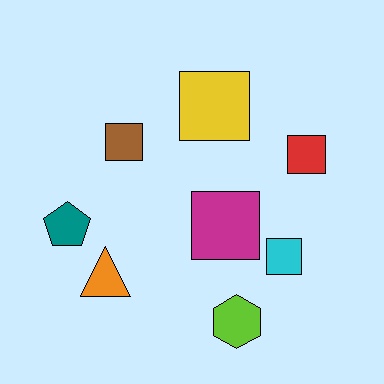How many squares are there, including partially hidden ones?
There are 5 squares.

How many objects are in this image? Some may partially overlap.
There are 8 objects.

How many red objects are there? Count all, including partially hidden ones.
There is 1 red object.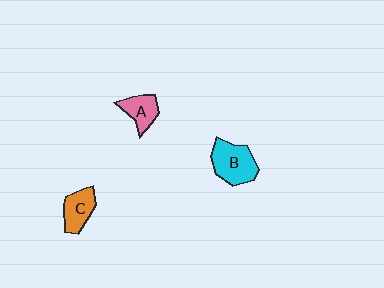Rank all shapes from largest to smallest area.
From largest to smallest: B (cyan), C (orange), A (pink).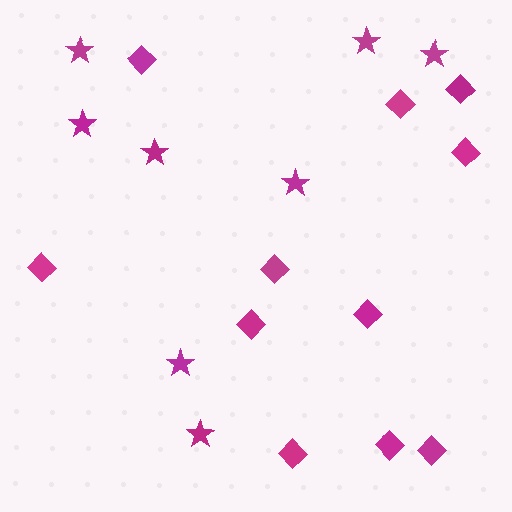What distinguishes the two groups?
There are 2 groups: one group of stars (8) and one group of diamonds (11).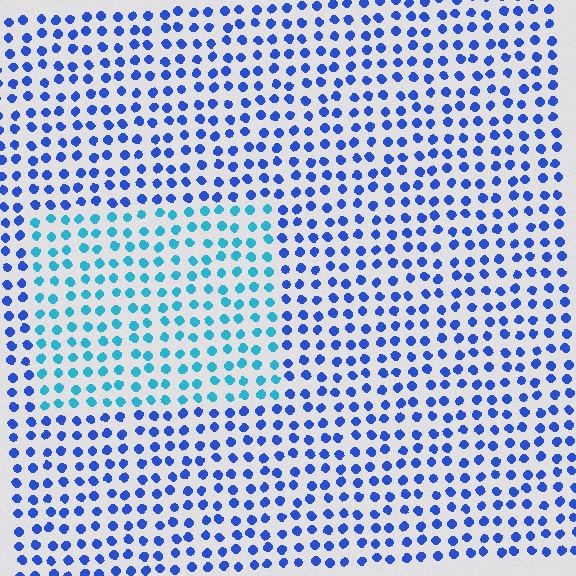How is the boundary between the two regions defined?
The boundary is defined purely by a slight shift in hue (about 37 degrees). Spacing, size, and orientation are identical on both sides.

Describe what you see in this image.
The image is filled with small blue elements in a uniform arrangement. A rectangle-shaped region is visible where the elements are tinted to a slightly different hue, forming a subtle color boundary.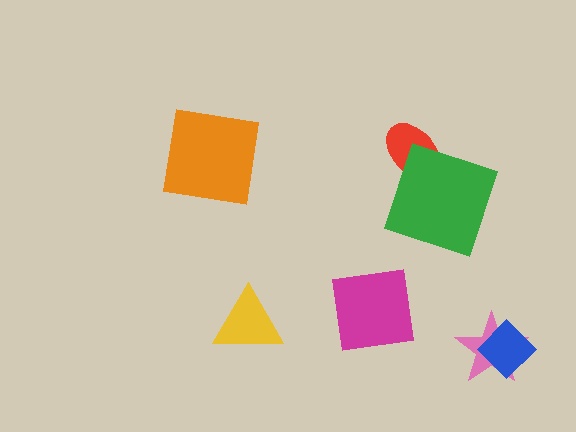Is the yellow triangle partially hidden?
No, no other shape covers it.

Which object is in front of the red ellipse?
The green square is in front of the red ellipse.